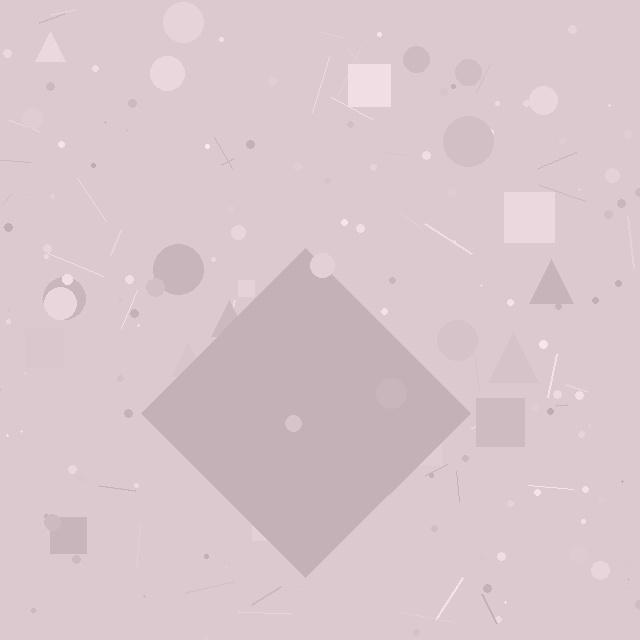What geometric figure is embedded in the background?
A diamond is embedded in the background.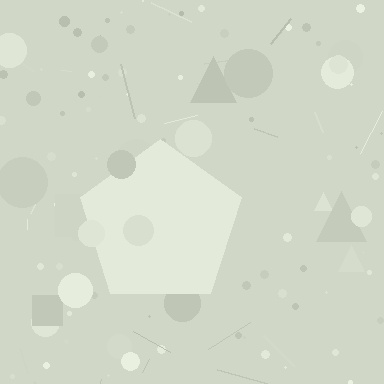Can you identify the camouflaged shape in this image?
The camouflaged shape is a pentagon.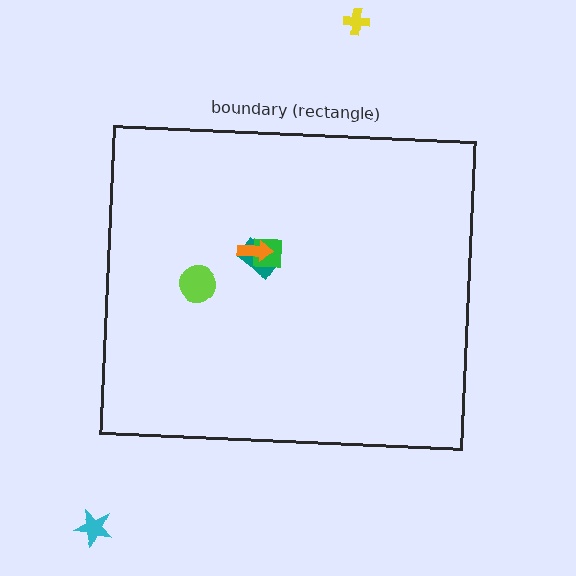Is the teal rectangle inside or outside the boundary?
Inside.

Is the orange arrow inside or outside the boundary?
Inside.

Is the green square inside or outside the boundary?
Inside.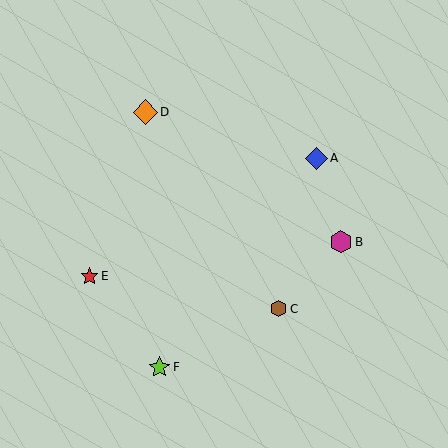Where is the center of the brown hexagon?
The center of the brown hexagon is at (279, 309).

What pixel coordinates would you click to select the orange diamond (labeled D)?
Click at (145, 112) to select the orange diamond D.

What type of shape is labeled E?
Shape E is a red star.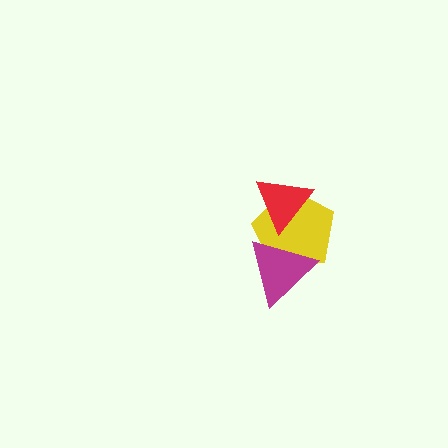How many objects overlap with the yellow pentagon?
2 objects overlap with the yellow pentagon.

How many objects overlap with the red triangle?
1 object overlaps with the red triangle.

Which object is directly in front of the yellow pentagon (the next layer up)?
The red triangle is directly in front of the yellow pentagon.